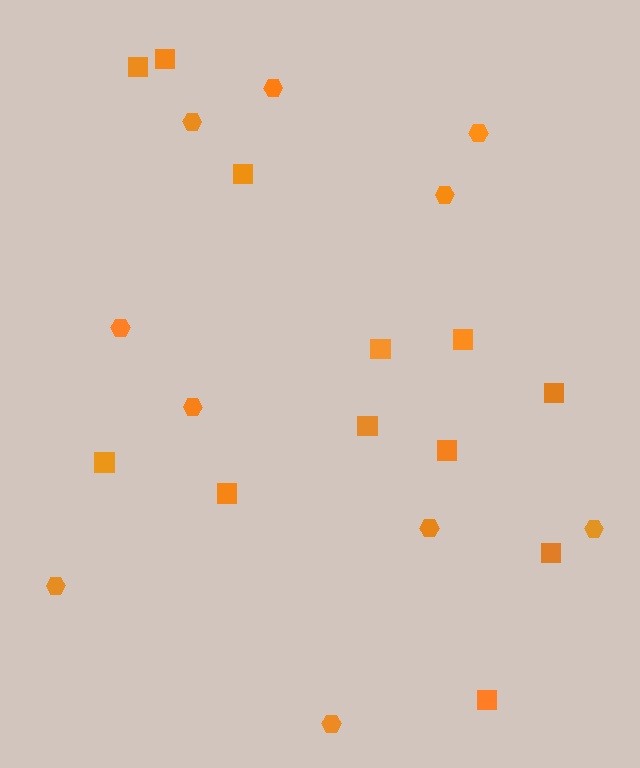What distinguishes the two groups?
There are 2 groups: one group of hexagons (10) and one group of squares (12).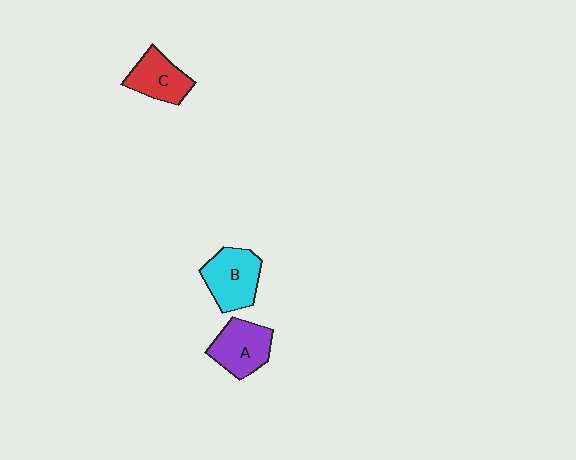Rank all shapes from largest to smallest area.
From largest to smallest: B (cyan), A (purple), C (red).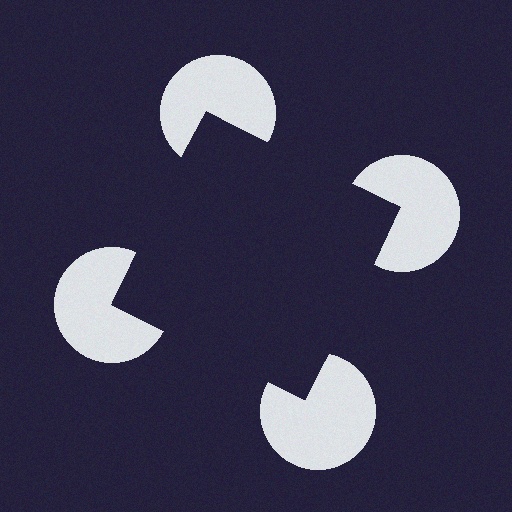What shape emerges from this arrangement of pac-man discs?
An illusory square — its edges are inferred from the aligned wedge cuts in the pac-man discs, not physically drawn.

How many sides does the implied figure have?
4 sides.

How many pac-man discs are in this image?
There are 4 — one at each vertex of the illusory square.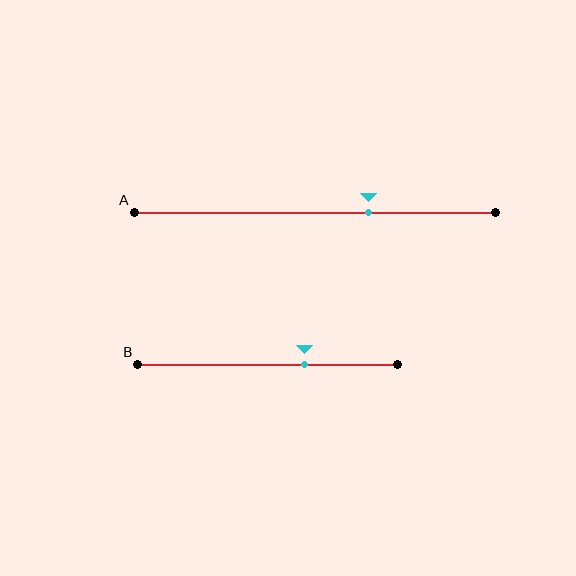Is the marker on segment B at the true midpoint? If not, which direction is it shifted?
No, the marker on segment B is shifted to the right by about 14% of the segment length.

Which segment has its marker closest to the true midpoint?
Segment B has its marker closest to the true midpoint.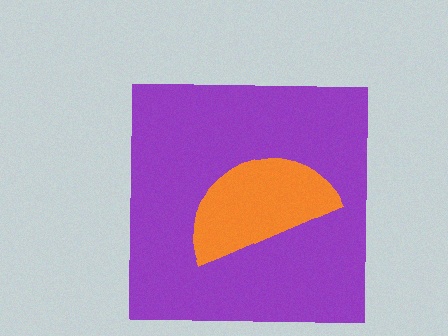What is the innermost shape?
The orange semicircle.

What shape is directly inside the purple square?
The orange semicircle.